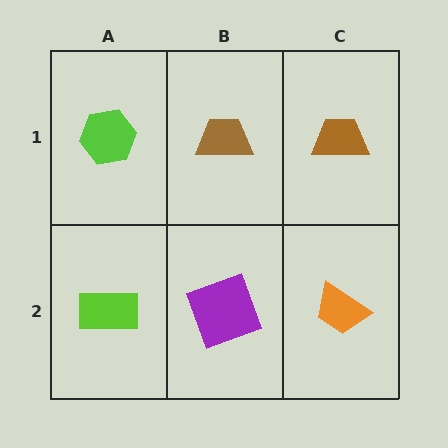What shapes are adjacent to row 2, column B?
A brown trapezoid (row 1, column B), a lime rectangle (row 2, column A), an orange trapezoid (row 2, column C).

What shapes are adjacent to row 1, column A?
A lime rectangle (row 2, column A), a brown trapezoid (row 1, column B).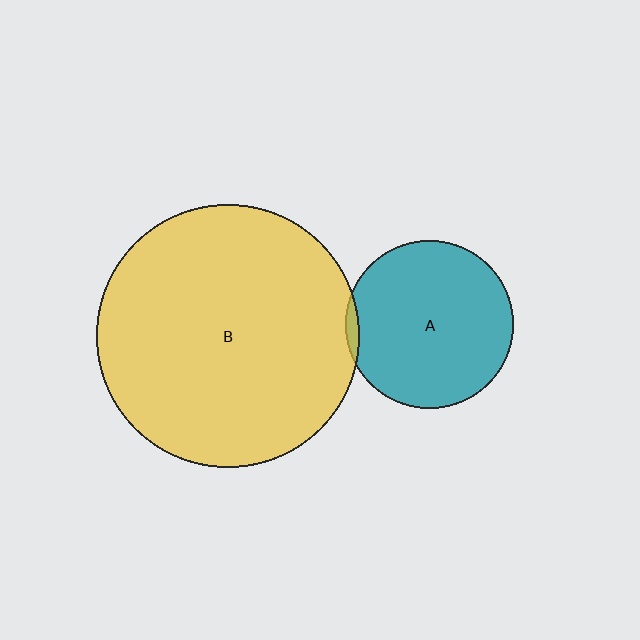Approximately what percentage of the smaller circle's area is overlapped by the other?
Approximately 5%.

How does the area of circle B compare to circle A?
Approximately 2.5 times.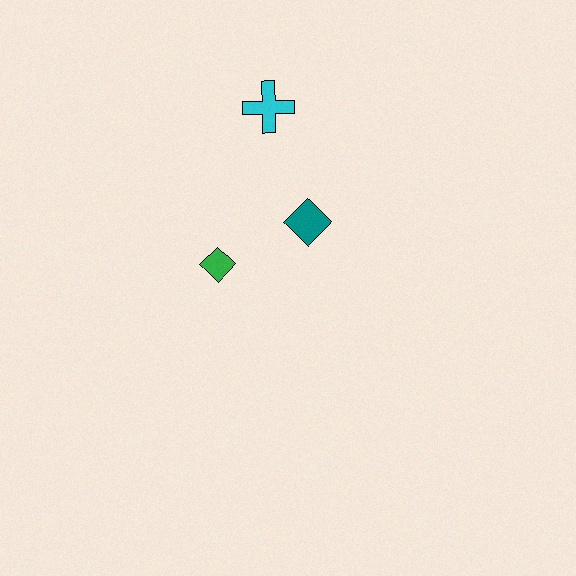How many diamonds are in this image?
There are 2 diamonds.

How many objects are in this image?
There are 3 objects.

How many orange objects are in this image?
There are no orange objects.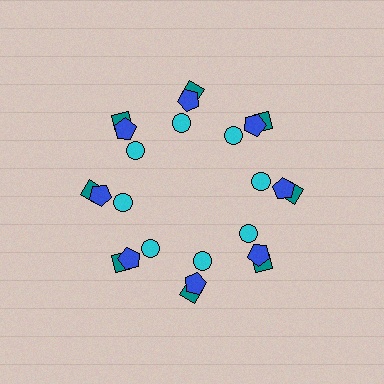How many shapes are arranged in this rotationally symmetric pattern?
There are 24 shapes, arranged in 8 groups of 3.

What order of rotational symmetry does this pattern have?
This pattern has 8-fold rotational symmetry.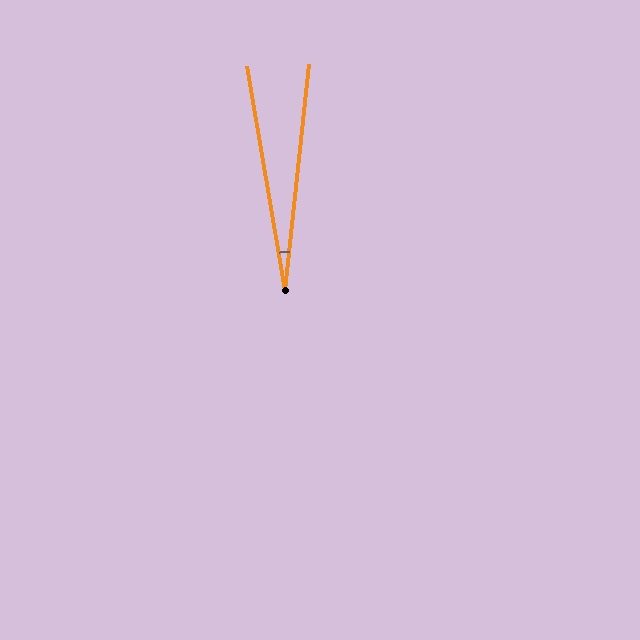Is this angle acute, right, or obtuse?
It is acute.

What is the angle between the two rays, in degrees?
Approximately 16 degrees.